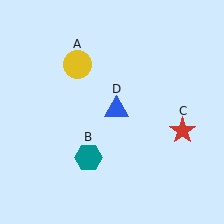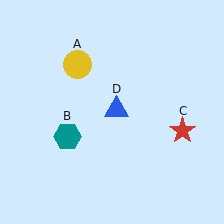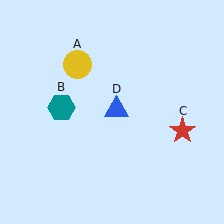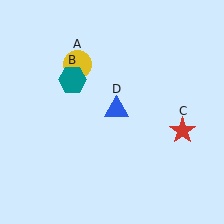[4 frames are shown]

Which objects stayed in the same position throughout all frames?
Yellow circle (object A) and red star (object C) and blue triangle (object D) remained stationary.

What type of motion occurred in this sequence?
The teal hexagon (object B) rotated clockwise around the center of the scene.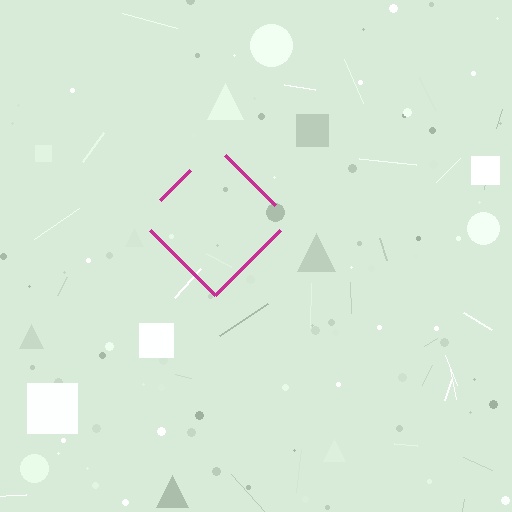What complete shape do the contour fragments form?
The contour fragments form a diamond.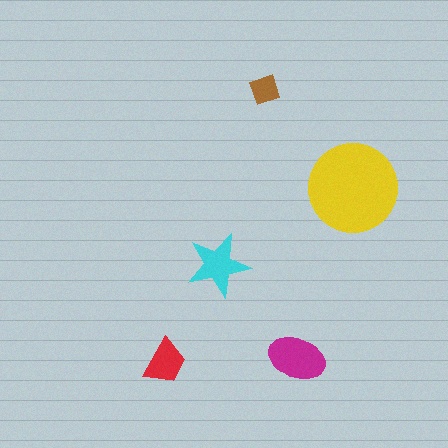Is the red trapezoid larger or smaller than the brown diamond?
Larger.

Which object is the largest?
The yellow circle.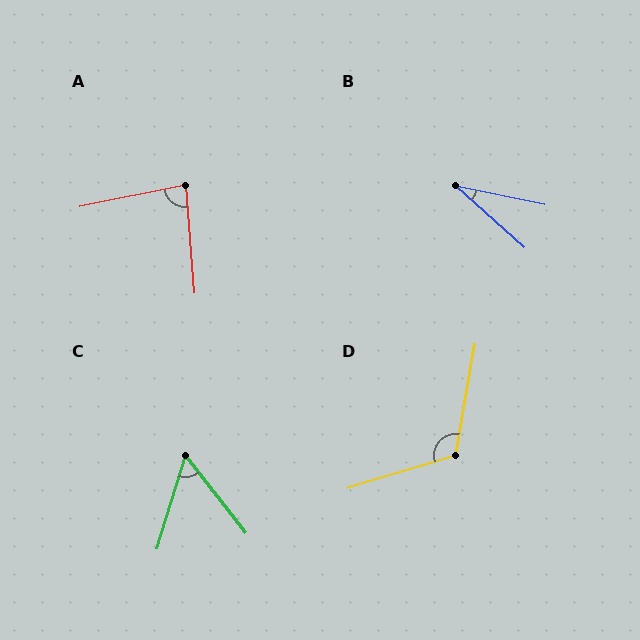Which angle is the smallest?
B, at approximately 30 degrees.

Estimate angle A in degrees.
Approximately 83 degrees.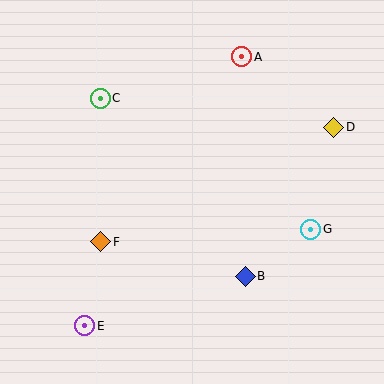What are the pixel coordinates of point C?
Point C is at (100, 98).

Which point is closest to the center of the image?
Point B at (245, 276) is closest to the center.